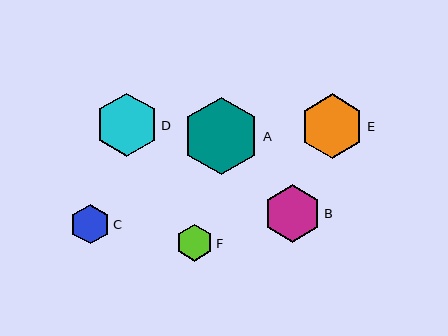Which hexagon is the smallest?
Hexagon F is the smallest with a size of approximately 37 pixels.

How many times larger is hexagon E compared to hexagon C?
Hexagon E is approximately 1.6 times the size of hexagon C.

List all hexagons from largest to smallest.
From largest to smallest: A, E, D, B, C, F.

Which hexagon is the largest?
Hexagon A is the largest with a size of approximately 78 pixels.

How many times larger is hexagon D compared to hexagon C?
Hexagon D is approximately 1.6 times the size of hexagon C.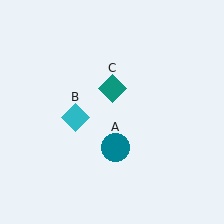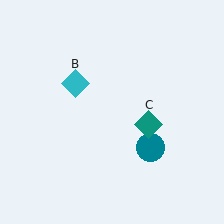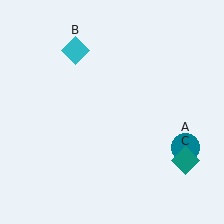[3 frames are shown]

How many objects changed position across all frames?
3 objects changed position: teal circle (object A), cyan diamond (object B), teal diamond (object C).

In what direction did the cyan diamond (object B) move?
The cyan diamond (object B) moved up.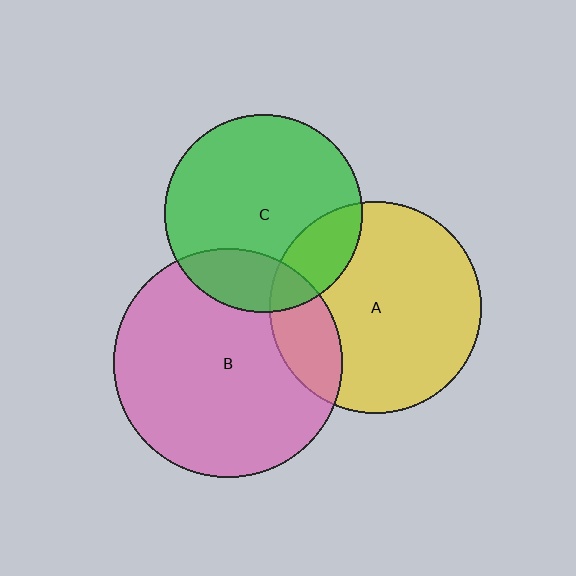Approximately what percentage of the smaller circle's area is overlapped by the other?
Approximately 20%.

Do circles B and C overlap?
Yes.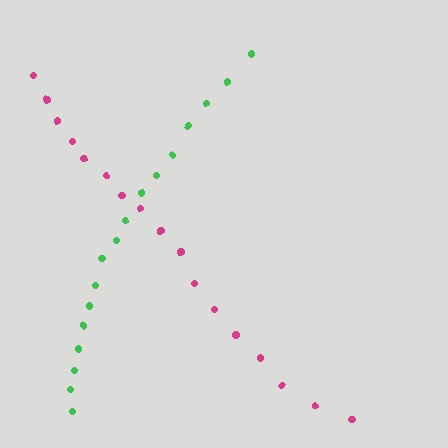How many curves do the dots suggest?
There are 2 distinct paths.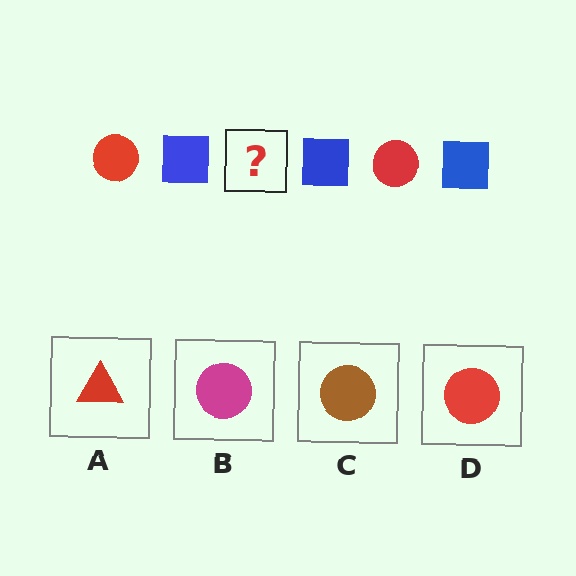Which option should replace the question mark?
Option D.